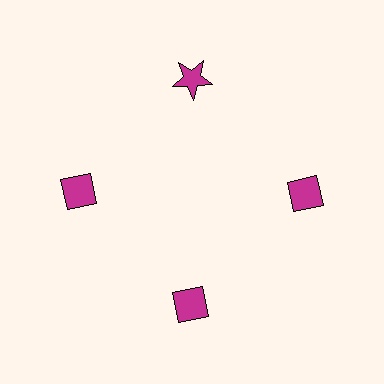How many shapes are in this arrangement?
There are 4 shapes arranged in a ring pattern.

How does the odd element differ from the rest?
It has a different shape: star instead of diamond.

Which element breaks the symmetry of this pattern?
The magenta star at roughly the 12 o'clock position breaks the symmetry. All other shapes are magenta diamonds.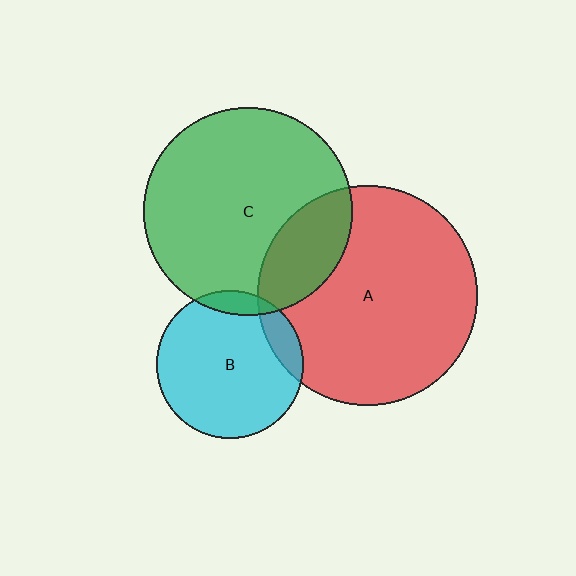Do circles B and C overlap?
Yes.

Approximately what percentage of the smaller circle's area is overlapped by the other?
Approximately 10%.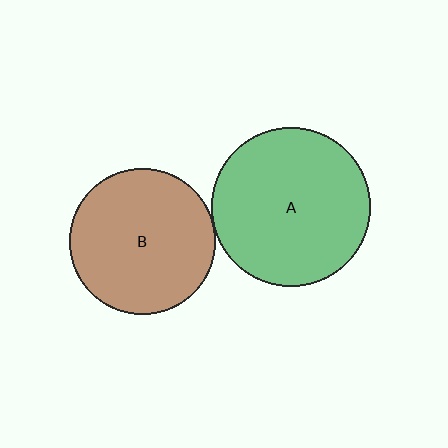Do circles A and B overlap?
Yes.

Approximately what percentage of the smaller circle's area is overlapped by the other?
Approximately 5%.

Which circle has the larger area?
Circle A (green).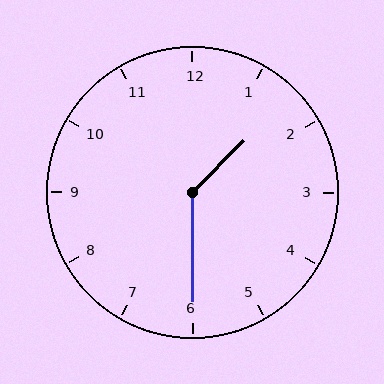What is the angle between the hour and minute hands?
Approximately 135 degrees.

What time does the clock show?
1:30.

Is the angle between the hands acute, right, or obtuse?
It is obtuse.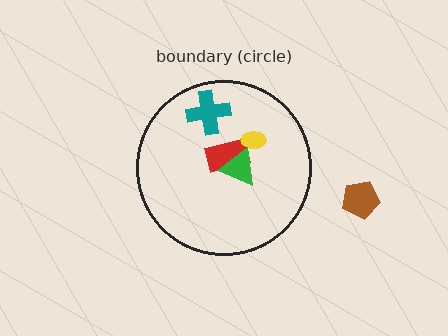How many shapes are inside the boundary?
4 inside, 1 outside.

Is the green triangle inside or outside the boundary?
Inside.